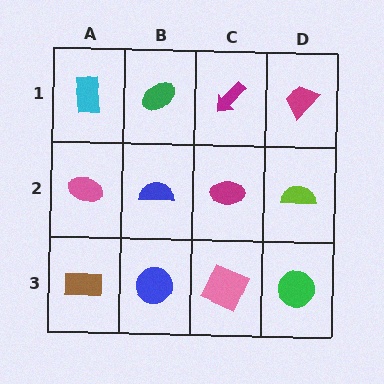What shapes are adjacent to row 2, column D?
A magenta trapezoid (row 1, column D), a green circle (row 3, column D), a magenta ellipse (row 2, column C).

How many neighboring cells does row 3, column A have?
2.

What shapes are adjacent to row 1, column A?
A pink ellipse (row 2, column A), a green ellipse (row 1, column B).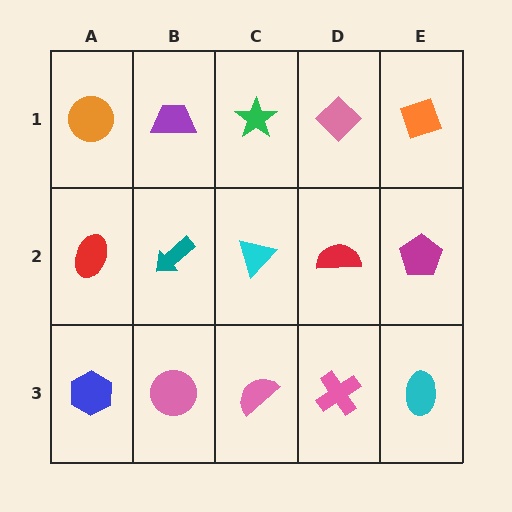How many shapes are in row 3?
5 shapes.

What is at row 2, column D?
A red semicircle.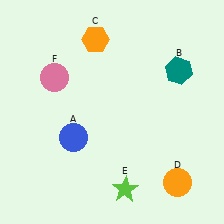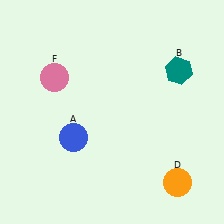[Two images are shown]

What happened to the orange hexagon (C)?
The orange hexagon (C) was removed in Image 2. It was in the top-left area of Image 1.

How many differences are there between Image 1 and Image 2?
There are 2 differences between the two images.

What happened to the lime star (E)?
The lime star (E) was removed in Image 2. It was in the bottom-right area of Image 1.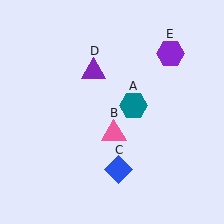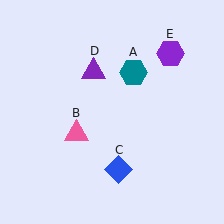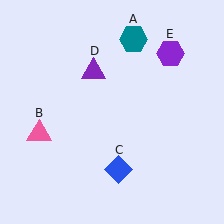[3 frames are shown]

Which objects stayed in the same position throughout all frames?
Blue diamond (object C) and purple triangle (object D) and purple hexagon (object E) remained stationary.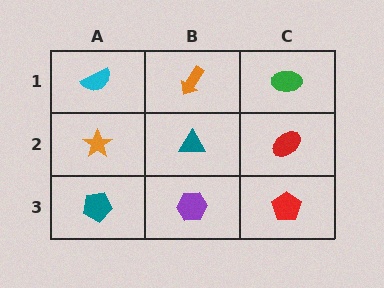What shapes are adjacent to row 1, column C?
A red ellipse (row 2, column C), an orange arrow (row 1, column B).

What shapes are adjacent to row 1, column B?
A teal triangle (row 2, column B), a cyan semicircle (row 1, column A), a green ellipse (row 1, column C).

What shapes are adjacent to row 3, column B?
A teal triangle (row 2, column B), a teal pentagon (row 3, column A), a red pentagon (row 3, column C).